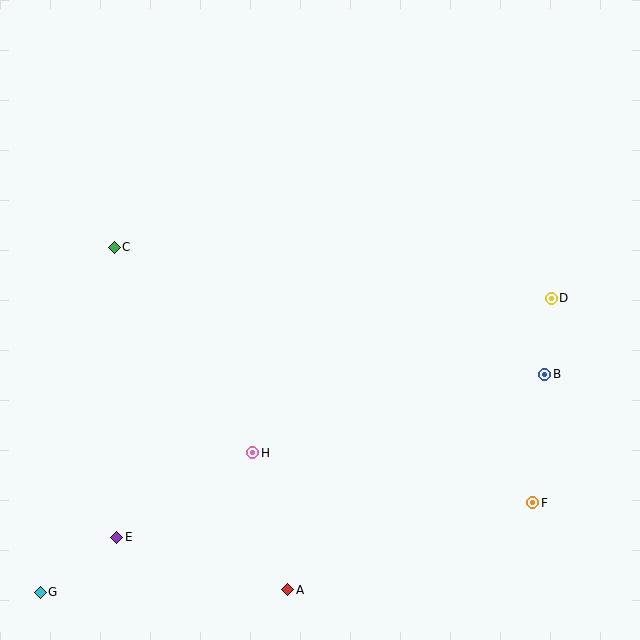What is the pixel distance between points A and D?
The distance between A and D is 393 pixels.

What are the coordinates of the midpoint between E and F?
The midpoint between E and F is at (325, 520).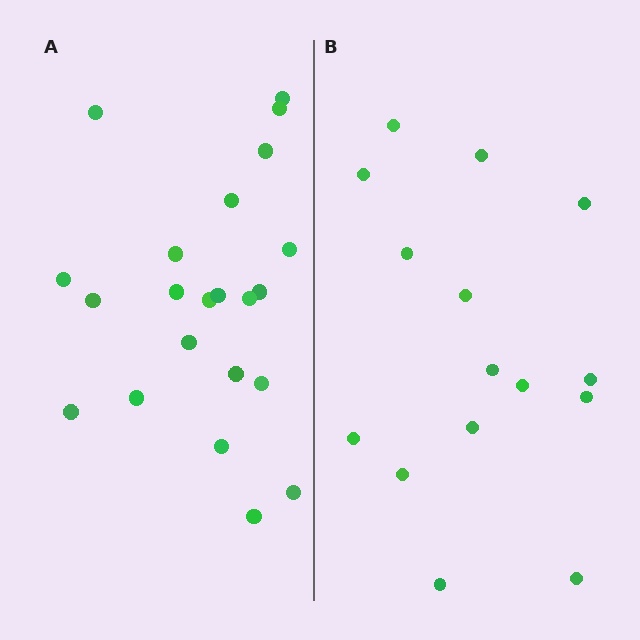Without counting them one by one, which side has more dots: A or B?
Region A (the left region) has more dots.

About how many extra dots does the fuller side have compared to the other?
Region A has roughly 8 or so more dots than region B.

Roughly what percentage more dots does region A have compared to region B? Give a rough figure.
About 45% more.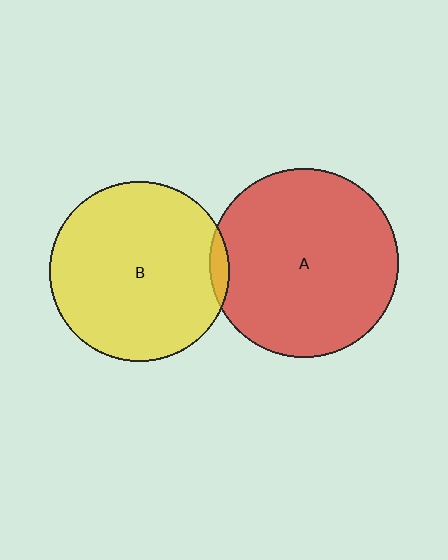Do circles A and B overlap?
Yes.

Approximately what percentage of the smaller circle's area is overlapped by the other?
Approximately 5%.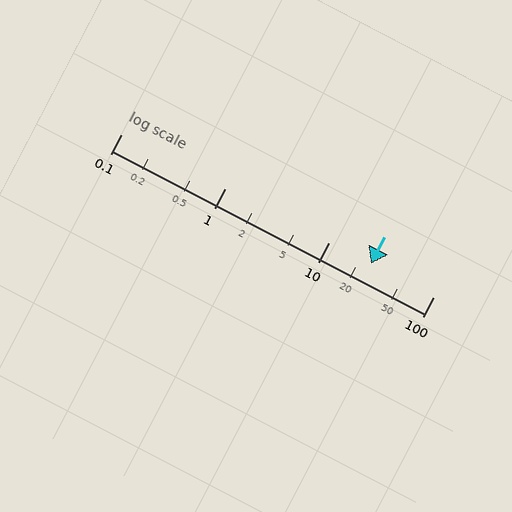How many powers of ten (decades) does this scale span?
The scale spans 3 decades, from 0.1 to 100.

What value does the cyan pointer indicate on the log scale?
The pointer indicates approximately 25.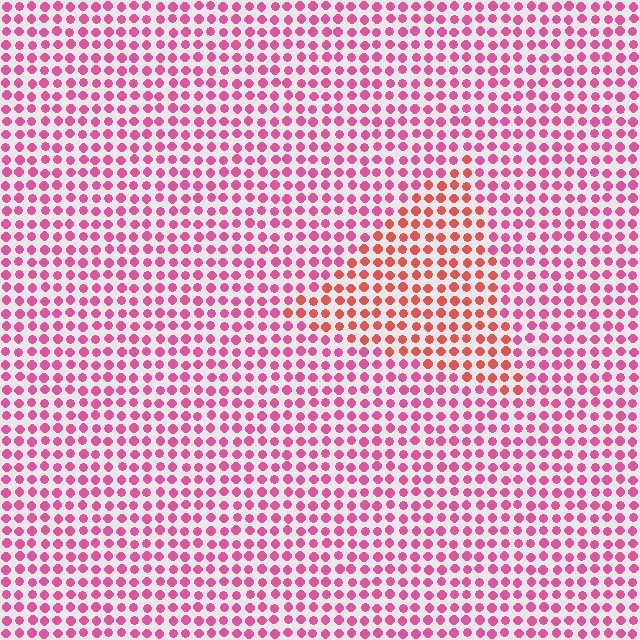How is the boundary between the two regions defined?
The boundary is defined purely by a slight shift in hue (about 34 degrees). Spacing, size, and orientation are identical on both sides.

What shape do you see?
I see a triangle.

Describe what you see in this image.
The image is filled with small pink elements in a uniform arrangement. A triangle-shaped region is visible where the elements are tinted to a slightly different hue, forming a subtle color boundary.